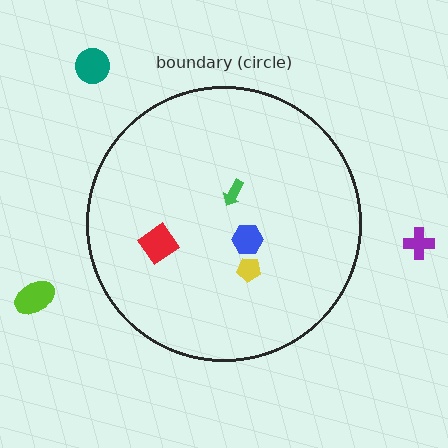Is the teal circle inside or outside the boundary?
Outside.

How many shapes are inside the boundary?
4 inside, 3 outside.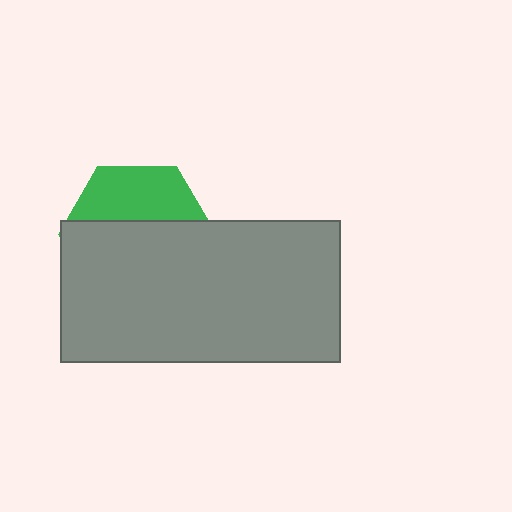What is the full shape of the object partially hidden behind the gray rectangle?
The partially hidden object is a green hexagon.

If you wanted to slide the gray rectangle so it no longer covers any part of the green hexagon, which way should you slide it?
Slide it down — that is the most direct way to separate the two shapes.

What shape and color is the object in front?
The object in front is a gray rectangle.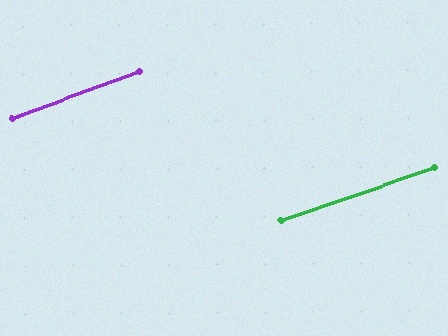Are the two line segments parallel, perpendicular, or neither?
Parallel — their directions differ by only 1.2°.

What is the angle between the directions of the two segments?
Approximately 1 degree.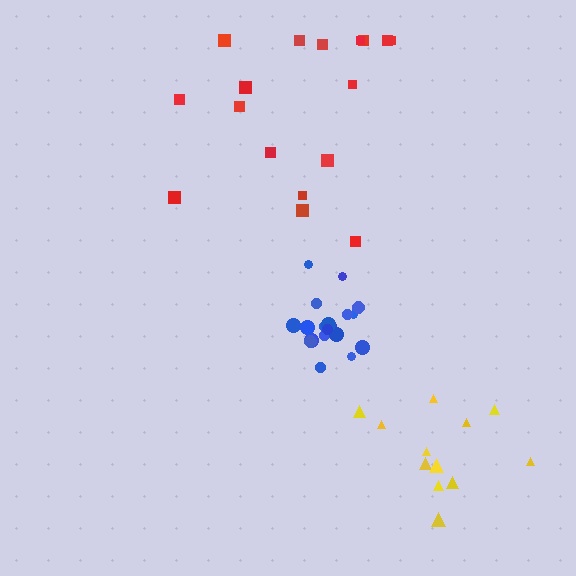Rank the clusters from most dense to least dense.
blue, yellow, red.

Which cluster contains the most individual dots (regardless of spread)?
Blue (19).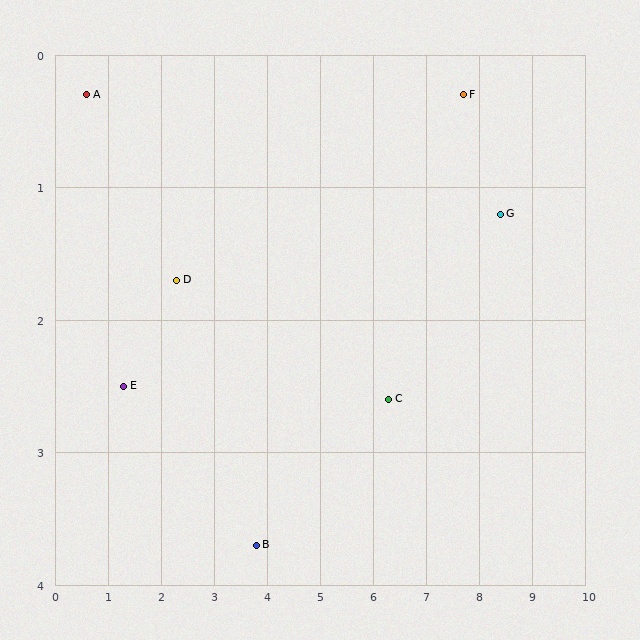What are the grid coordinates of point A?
Point A is at approximately (0.6, 0.3).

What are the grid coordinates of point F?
Point F is at approximately (7.7, 0.3).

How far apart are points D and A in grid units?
Points D and A are about 2.2 grid units apart.